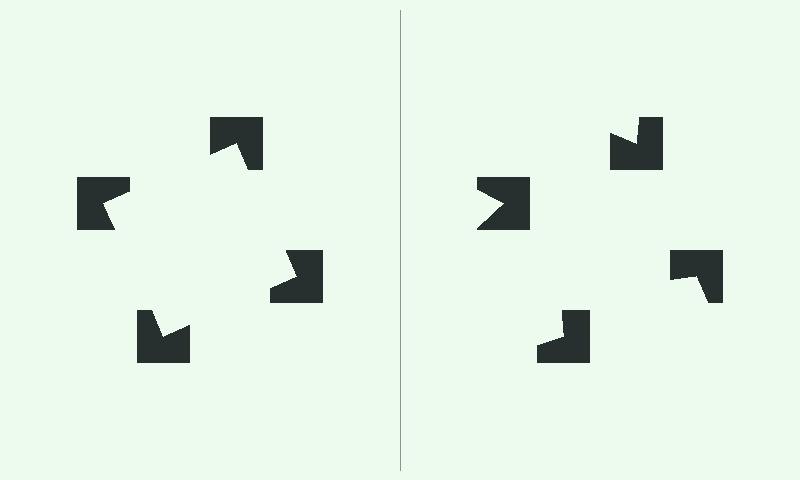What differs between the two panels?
The notched squares are positioned identically on both sides; only the wedge orientations differ. On the left they align to a square; on the right they are misaligned.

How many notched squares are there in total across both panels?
8 — 4 on each side.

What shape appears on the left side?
An illusory square.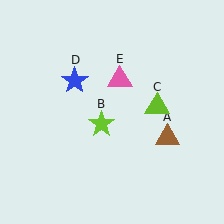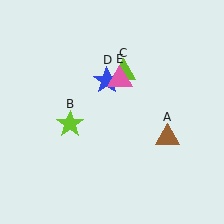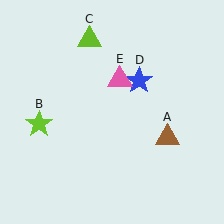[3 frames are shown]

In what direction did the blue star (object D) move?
The blue star (object D) moved right.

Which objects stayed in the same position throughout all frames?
Brown triangle (object A) and pink triangle (object E) remained stationary.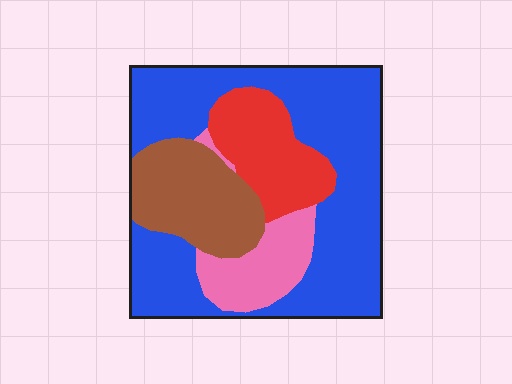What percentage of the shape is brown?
Brown covers 18% of the shape.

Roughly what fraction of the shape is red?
Red covers roughly 15% of the shape.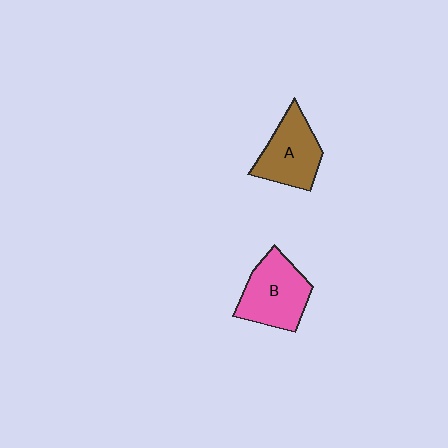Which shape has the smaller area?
Shape A (brown).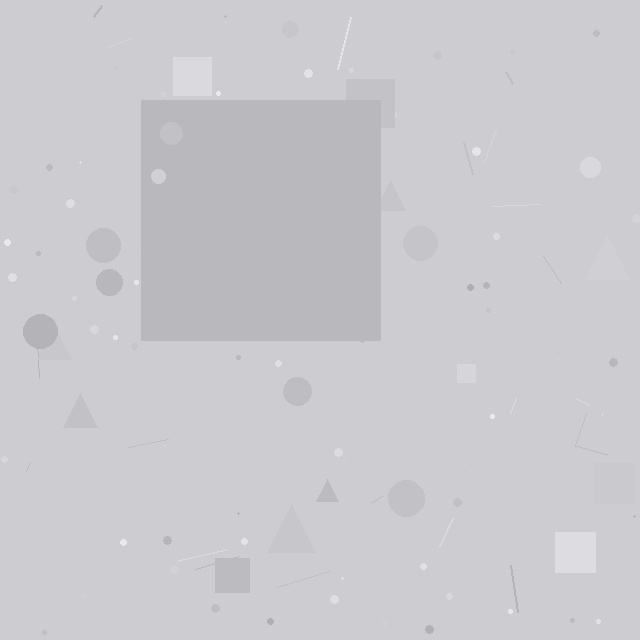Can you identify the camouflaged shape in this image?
The camouflaged shape is a square.